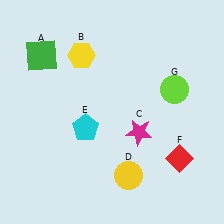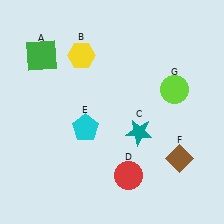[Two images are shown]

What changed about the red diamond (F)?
In Image 1, F is red. In Image 2, it changed to brown.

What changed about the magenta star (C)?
In Image 1, C is magenta. In Image 2, it changed to teal.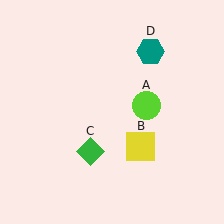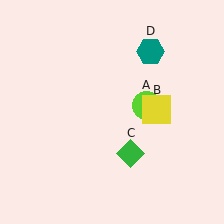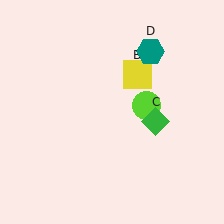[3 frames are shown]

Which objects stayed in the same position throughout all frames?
Lime circle (object A) and teal hexagon (object D) remained stationary.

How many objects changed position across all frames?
2 objects changed position: yellow square (object B), green diamond (object C).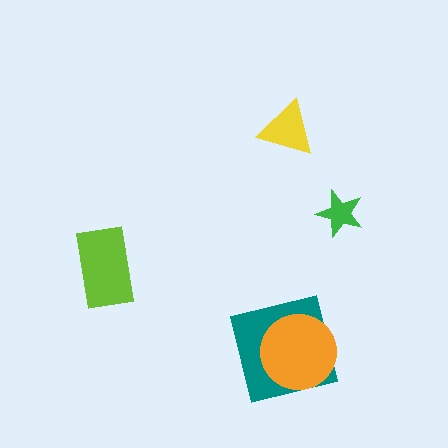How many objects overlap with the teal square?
1 object overlaps with the teal square.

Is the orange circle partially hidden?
No, no other shape covers it.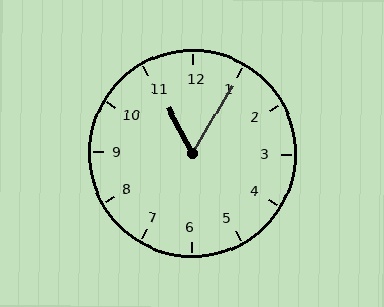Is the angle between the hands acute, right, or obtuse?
It is acute.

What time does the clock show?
11:05.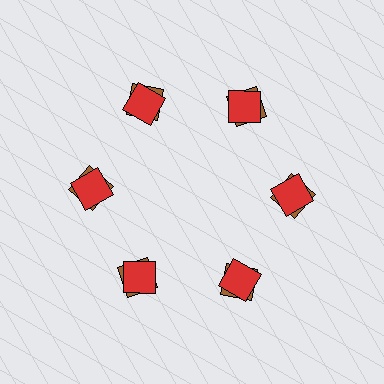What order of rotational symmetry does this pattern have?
This pattern has 6-fold rotational symmetry.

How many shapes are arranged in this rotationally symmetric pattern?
There are 12 shapes, arranged in 6 groups of 2.